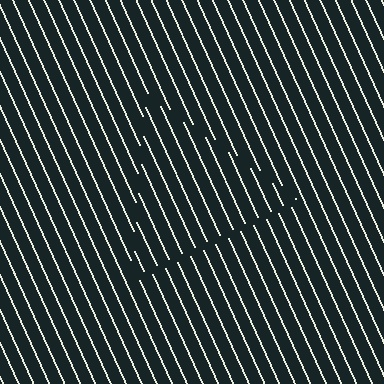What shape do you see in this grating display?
An illusory triangle. The interior of the shape contains the same grating, shifted by half a period — the contour is defined by the phase discontinuity where line-ends from the inner and outer gratings abut.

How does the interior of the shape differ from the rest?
The interior of the shape contains the same grating, shifted by half a period — the contour is defined by the phase discontinuity where line-ends from the inner and outer gratings abut.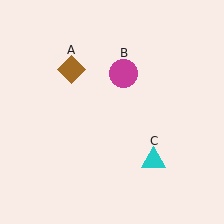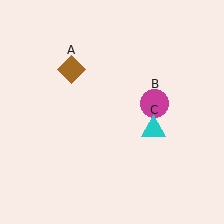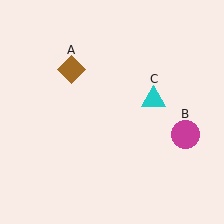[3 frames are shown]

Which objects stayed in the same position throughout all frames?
Brown diamond (object A) remained stationary.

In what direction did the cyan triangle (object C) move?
The cyan triangle (object C) moved up.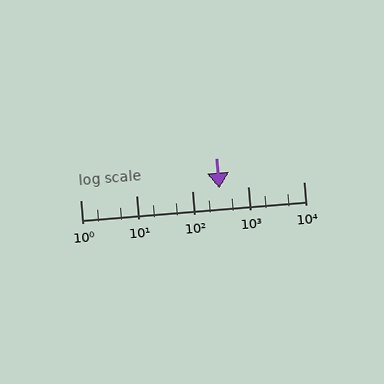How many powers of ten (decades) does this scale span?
The scale spans 4 decades, from 1 to 10000.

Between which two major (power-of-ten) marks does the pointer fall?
The pointer is between 100 and 1000.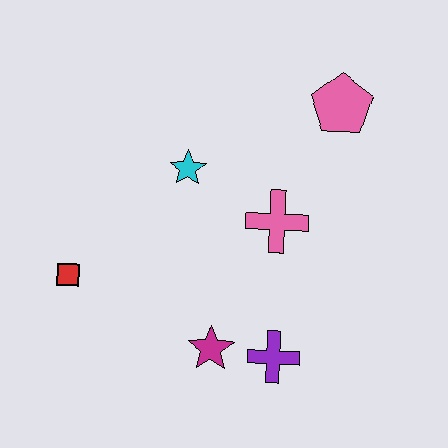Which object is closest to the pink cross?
The cyan star is closest to the pink cross.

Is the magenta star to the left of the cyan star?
No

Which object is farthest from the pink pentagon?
The red square is farthest from the pink pentagon.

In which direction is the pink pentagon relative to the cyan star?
The pink pentagon is to the right of the cyan star.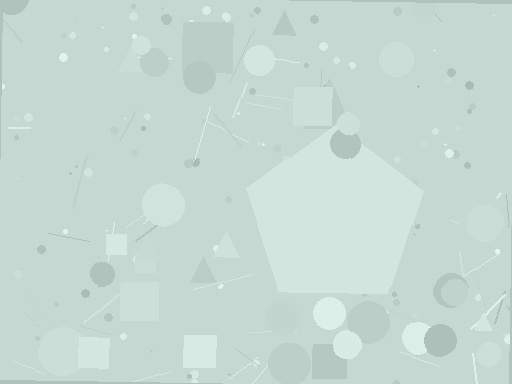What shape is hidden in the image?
A pentagon is hidden in the image.